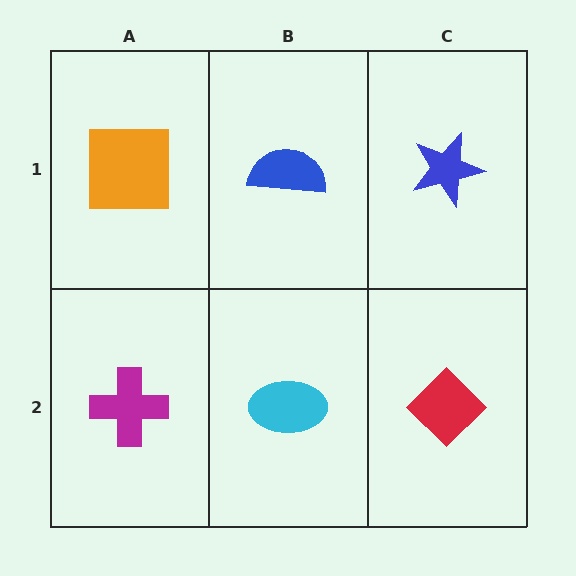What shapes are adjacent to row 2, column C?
A blue star (row 1, column C), a cyan ellipse (row 2, column B).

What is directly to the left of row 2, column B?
A magenta cross.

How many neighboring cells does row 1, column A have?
2.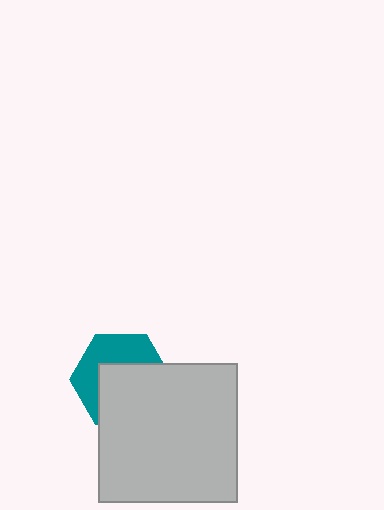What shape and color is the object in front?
The object in front is a light gray square.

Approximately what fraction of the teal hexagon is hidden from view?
Roughly 56% of the teal hexagon is hidden behind the light gray square.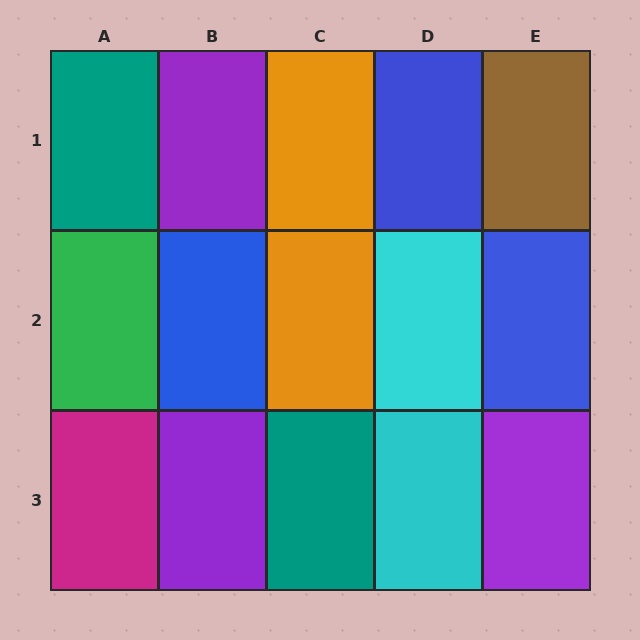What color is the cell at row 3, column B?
Purple.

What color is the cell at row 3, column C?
Teal.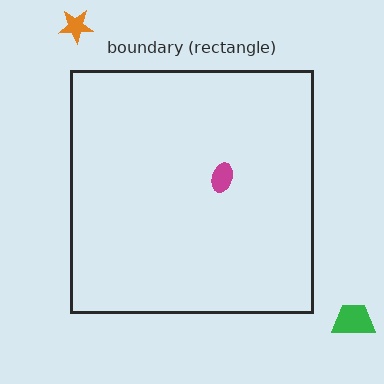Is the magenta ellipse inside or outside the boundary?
Inside.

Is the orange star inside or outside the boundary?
Outside.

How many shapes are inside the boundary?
1 inside, 2 outside.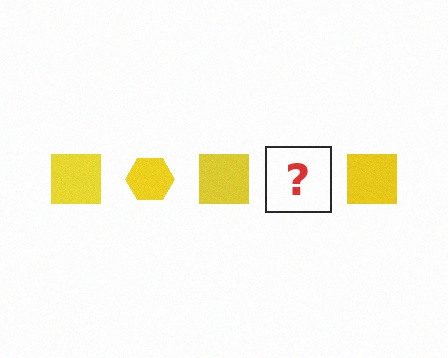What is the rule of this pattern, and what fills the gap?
The rule is that the pattern cycles through square, hexagon shapes in yellow. The gap should be filled with a yellow hexagon.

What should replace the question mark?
The question mark should be replaced with a yellow hexagon.